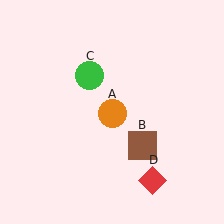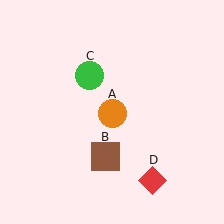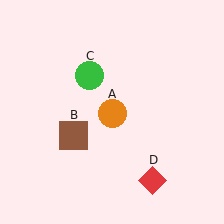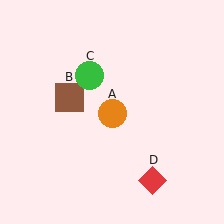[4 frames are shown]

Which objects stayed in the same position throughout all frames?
Orange circle (object A) and green circle (object C) and red diamond (object D) remained stationary.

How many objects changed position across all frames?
1 object changed position: brown square (object B).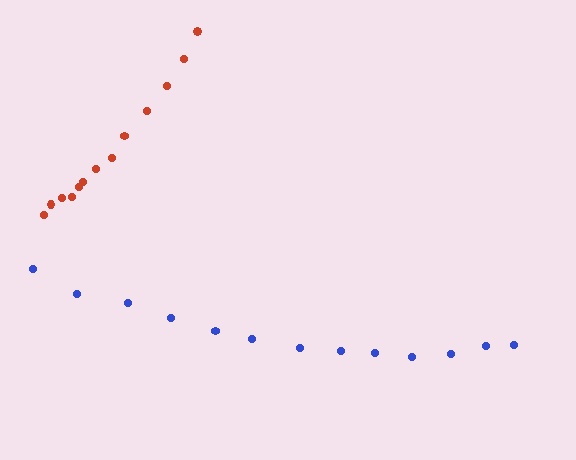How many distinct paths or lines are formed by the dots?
There are 2 distinct paths.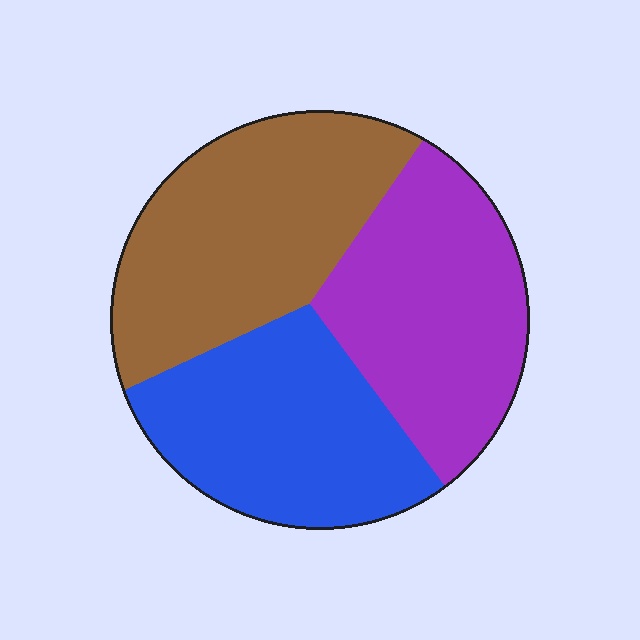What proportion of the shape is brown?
Brown takes up about three eighths (3/8) of the shape.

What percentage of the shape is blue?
Blue covers about 30% of the shape.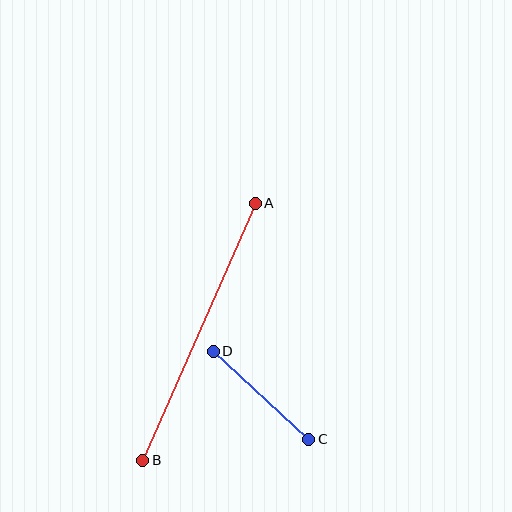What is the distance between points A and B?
The distance is approximately 280 pixels.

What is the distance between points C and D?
The distance is approximately 130 pixels.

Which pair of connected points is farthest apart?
Points A and B are farthest apart.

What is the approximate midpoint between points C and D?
The midpoint is at approximately (261, 395) pixels.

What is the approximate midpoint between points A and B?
The midpoint is at approximately (199, 332) pixels.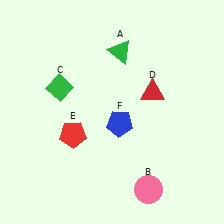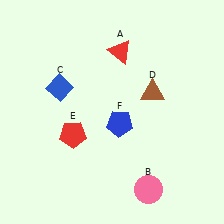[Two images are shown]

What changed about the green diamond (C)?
In Image 1, C is green. In Image 2, it changed to blue.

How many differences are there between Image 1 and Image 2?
There are 3 differences between the two images.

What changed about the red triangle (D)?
In Image 1, D is red. In Image 2, it changed to brown.